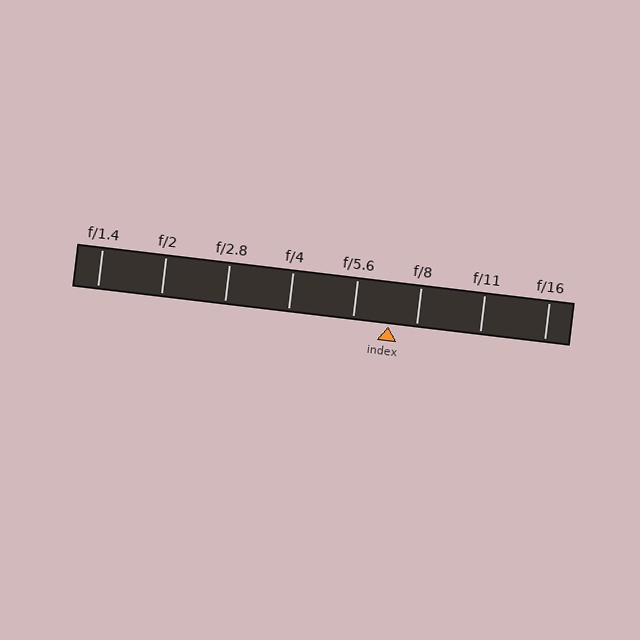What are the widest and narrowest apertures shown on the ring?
The widest aperture shown is f/1.4 and the narrowest is f/16.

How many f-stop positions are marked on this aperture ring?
There are 8 f-stop positions marked.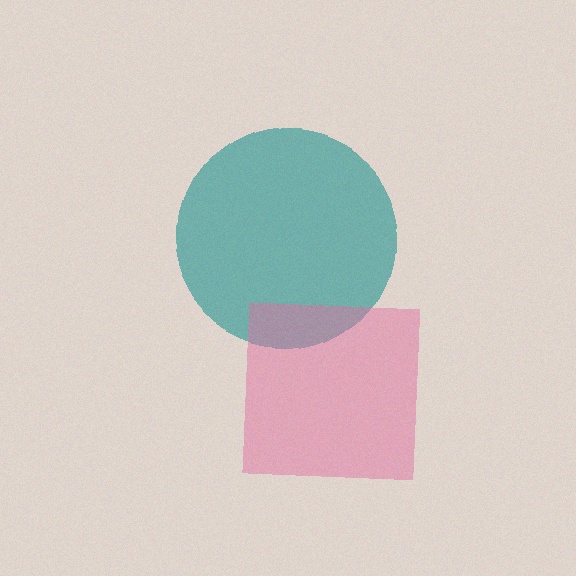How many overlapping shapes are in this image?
There are 2 overlapping shapes in the image.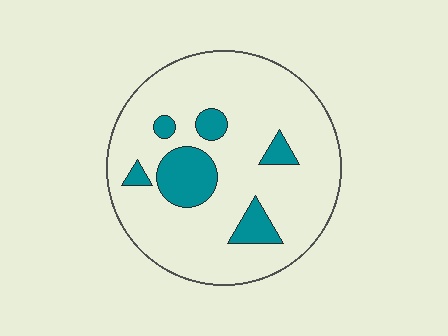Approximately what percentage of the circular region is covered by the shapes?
Approximately 15%.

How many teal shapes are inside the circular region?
6.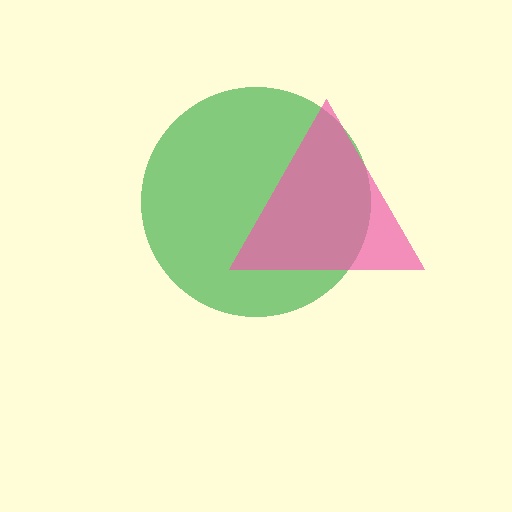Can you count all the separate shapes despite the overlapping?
Yes, there are 2 separate shapes.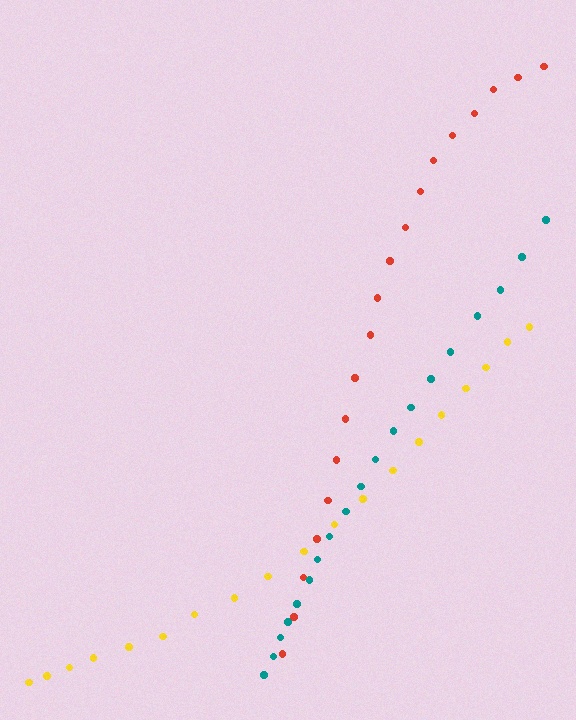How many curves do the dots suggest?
There are 3 distinct paths.